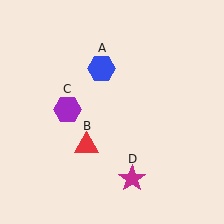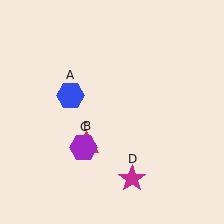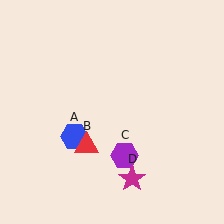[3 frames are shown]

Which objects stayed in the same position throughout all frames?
Red triangle (object B) and magenta star (object D) remained stationary.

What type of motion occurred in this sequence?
The blue hexagon (object A), purple hexagon (object C) rotated counterclockwise around the center of the scene.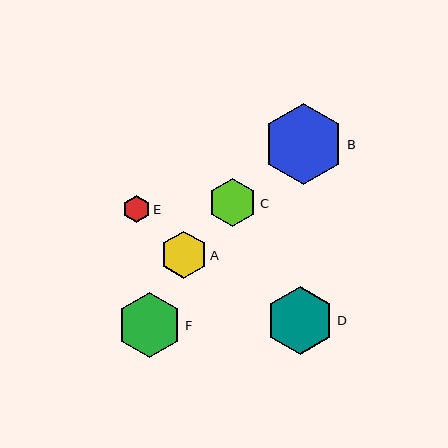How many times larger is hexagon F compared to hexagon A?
Hexagon F is approximately 1.4 times the size of hexagon A.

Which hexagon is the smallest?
Hexagon E is the smallest with a size of approximately 27 pixels.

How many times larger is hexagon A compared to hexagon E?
Hexagon A is approximately 1.7 times the size of hexagon E.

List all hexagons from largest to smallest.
From largest to smallest: B, D, F, C, A, E.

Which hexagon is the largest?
Hexagon B is the largest with a size of approximately 81 pixels.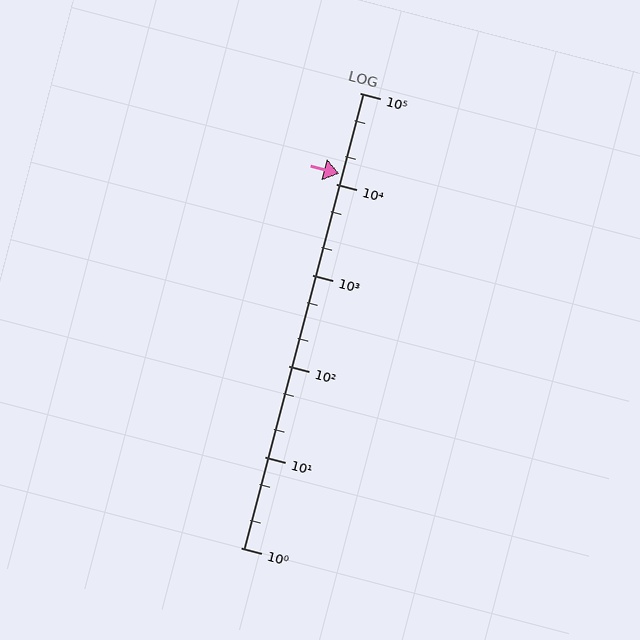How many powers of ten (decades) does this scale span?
The scale spans 5 decades, from 1 to 100000.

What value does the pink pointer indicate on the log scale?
The pointer indicates approximately 13000.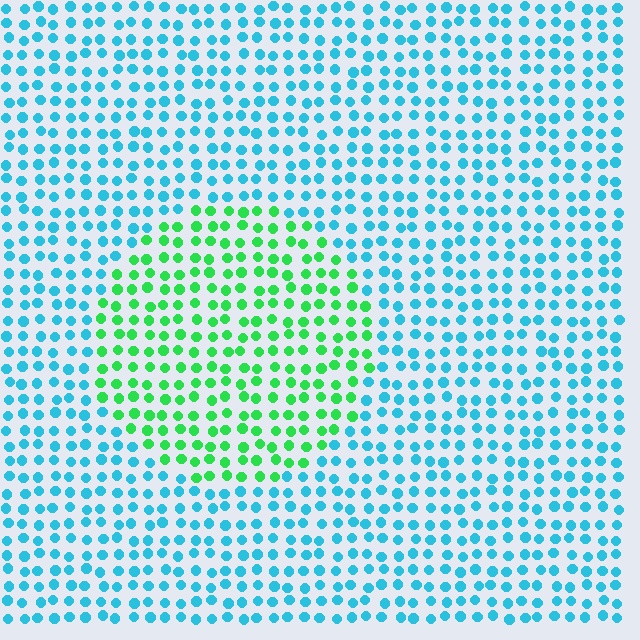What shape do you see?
I see a circle.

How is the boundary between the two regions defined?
The boundary is defined purely by a slight shift in hue (about 59 degrees). Spacing, size, and orientation are identical on both sides.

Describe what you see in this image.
The image is filled with small cyan elements in a uniform arrangement. A circle-shaped region is visible where the elements are tinted to a slightly different hue, forming a subtle color boundary.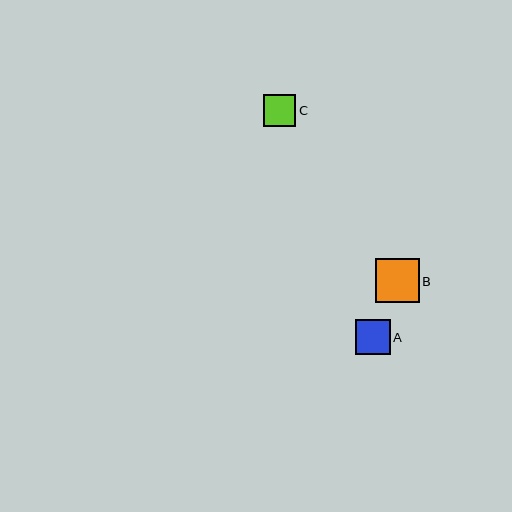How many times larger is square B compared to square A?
Square B is approximately 1.3 times the size of square A.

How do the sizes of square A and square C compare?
Square A and square C are approximately the same size.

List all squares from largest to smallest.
From largest to smallest: B, A, C.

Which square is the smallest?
Square C is the smallest with a size of approximately 32 pixels.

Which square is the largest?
Square B is the largest with a size of approximately 44 pixels.